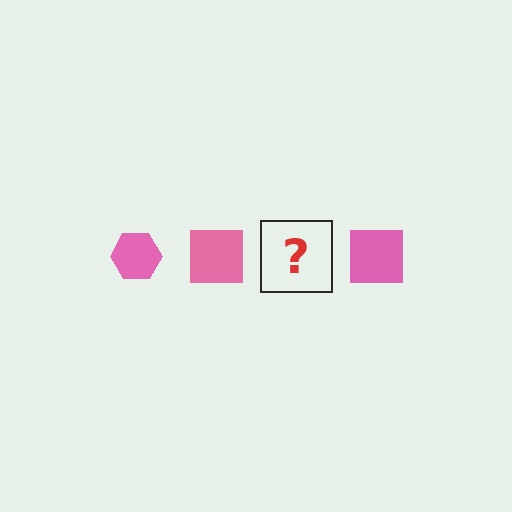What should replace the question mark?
The question mark should be replaced with a pink hexagon.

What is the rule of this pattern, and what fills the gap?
The rule is that the pattern cycles through hexagon, square shapes in pink. The gap should be filled with a pink hexagon.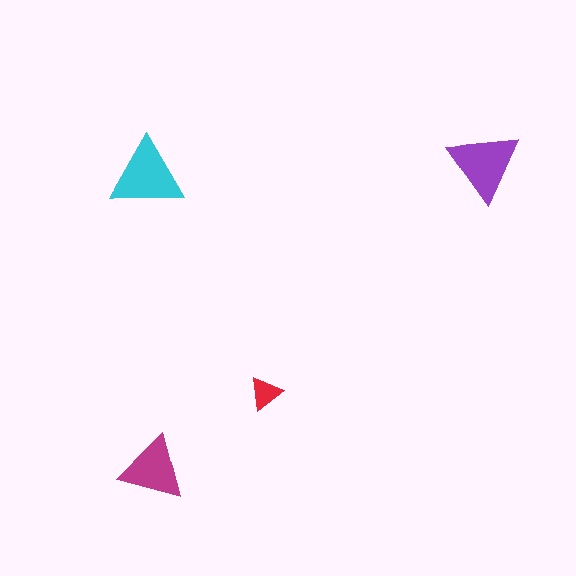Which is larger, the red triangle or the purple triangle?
The purple one.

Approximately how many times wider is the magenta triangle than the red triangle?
About 2 times wider.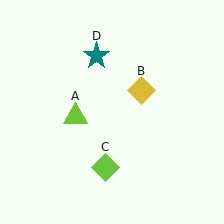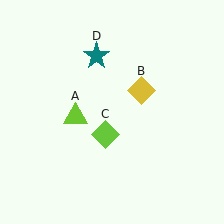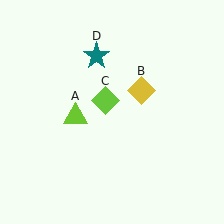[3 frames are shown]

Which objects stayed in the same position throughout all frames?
Lime triangle (object A) and yellow diamond (object B) and teal star (object D) remained stationary.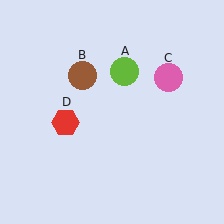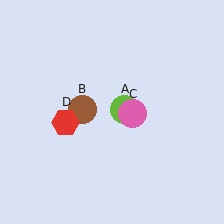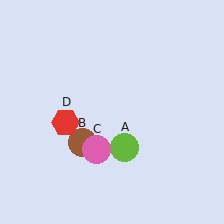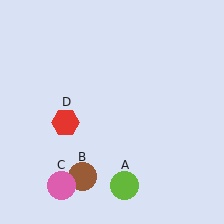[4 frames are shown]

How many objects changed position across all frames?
3 objects changed position: lime circle (object A), brown circle (object B), pink circle (object C).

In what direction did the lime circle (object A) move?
The lime circle (object A) moved down.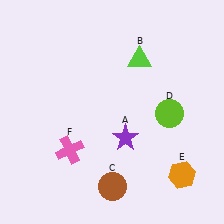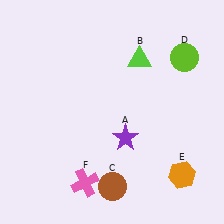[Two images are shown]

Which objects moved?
The objects that moved are: the lime circle (D), the pink cross (F).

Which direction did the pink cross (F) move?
The pink cross (F) moved down.